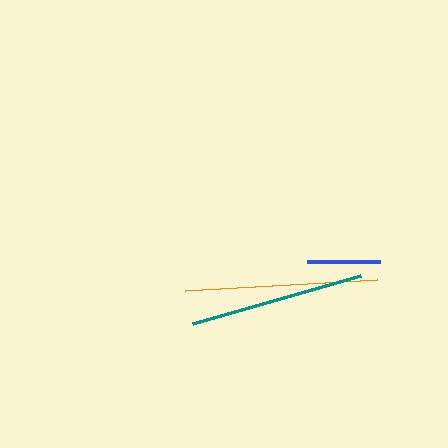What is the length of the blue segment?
The blue segment is approximately 73 pixels long.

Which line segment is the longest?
The orange line is the longest at approximately 192 pixels.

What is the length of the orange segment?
The orange segment is approximately 192 pixels long.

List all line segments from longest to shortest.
From longest to shortest: orange, teal, blue.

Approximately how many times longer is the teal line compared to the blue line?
The teal line is approximately 2.4 times the length of the blue line.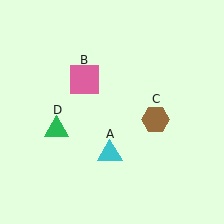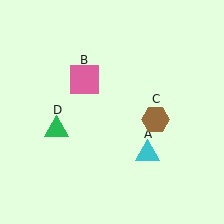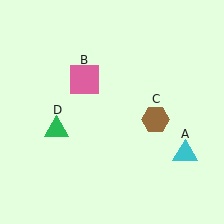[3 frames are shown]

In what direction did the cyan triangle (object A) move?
The cyan triangle (object A) moved right.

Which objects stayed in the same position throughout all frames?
Pink square (object B) and brown hexagon (object C) and green triangle (object D) remained stationary.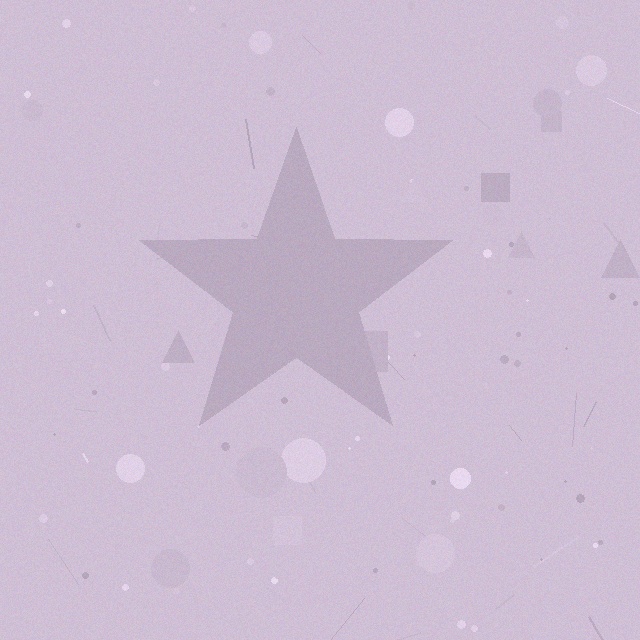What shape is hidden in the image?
A star is hidden in the image.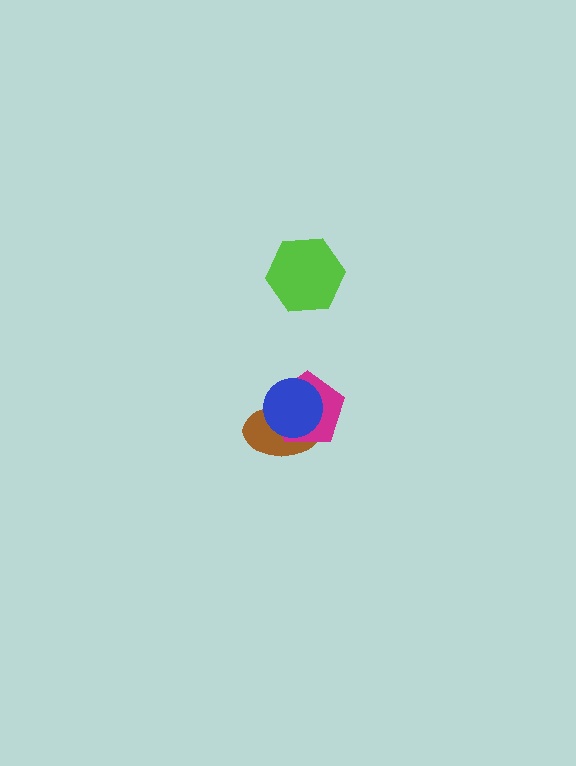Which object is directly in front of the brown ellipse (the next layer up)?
The magenta pentagon is directly in front of the brown ellipse.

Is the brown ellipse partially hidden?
Yes, it is partially covered by another shape.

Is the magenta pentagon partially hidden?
Yes, it is partially covered by another shape.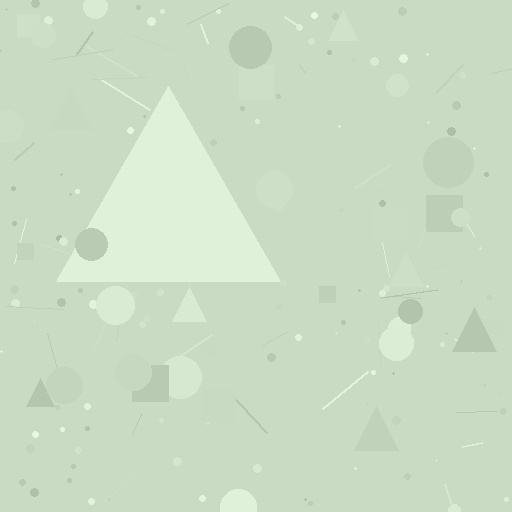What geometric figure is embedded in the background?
A triangle is embedded in the background.